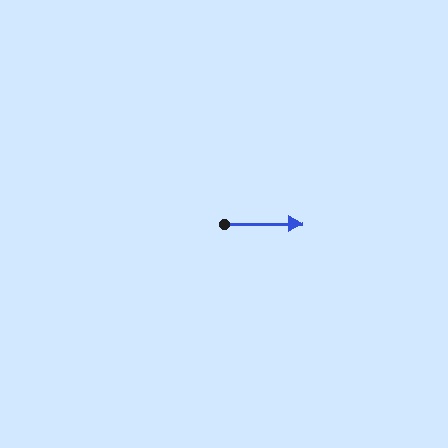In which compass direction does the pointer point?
East.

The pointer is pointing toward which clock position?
Roughly 3 o'clock.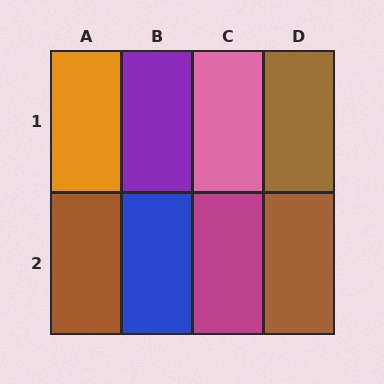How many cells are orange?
1 cell is orange.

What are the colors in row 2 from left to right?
Brown, blue, magenta, brown.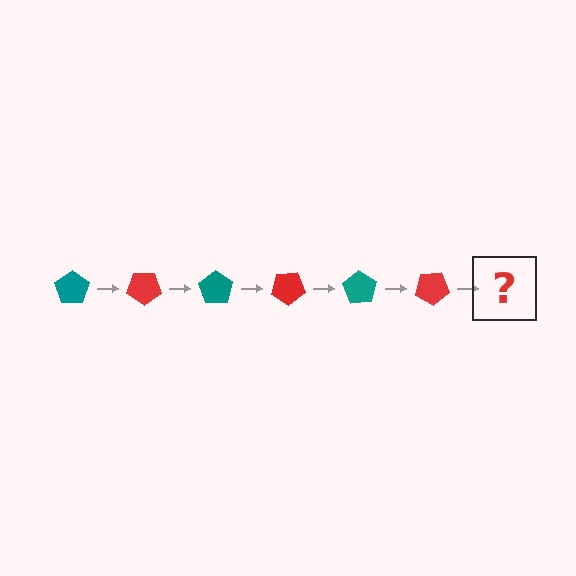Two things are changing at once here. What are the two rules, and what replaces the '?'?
The two rules are that it rotates 35 degrees each step and the color cycles through teal and red. The '?' should be a teal pentagon, rotated 210 degrees from the start.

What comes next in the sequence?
The next element should be a teal pentagon, rotated 210 degrees from the start.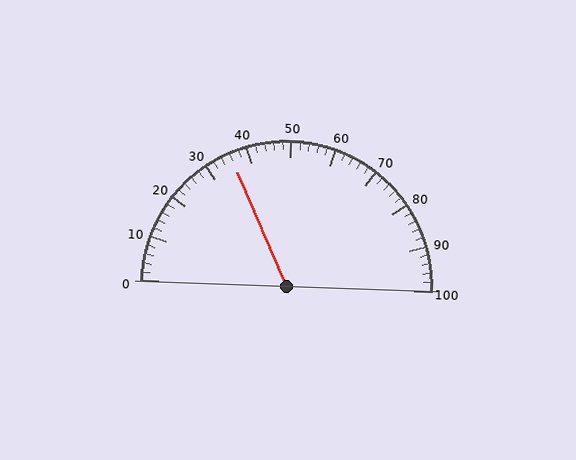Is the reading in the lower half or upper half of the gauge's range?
The reading is in the lower half of the range (0 to 100).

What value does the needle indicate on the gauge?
The needle indicates approximately 36.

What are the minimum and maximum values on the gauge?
The gauge ranges from 0 to 100.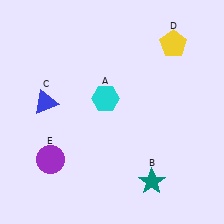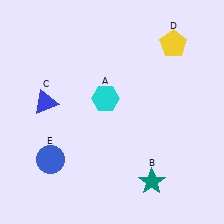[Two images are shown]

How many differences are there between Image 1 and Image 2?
There is 1 difference between the two images.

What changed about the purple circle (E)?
In Image 1, E is purple. In Image 2, it changed to blue.